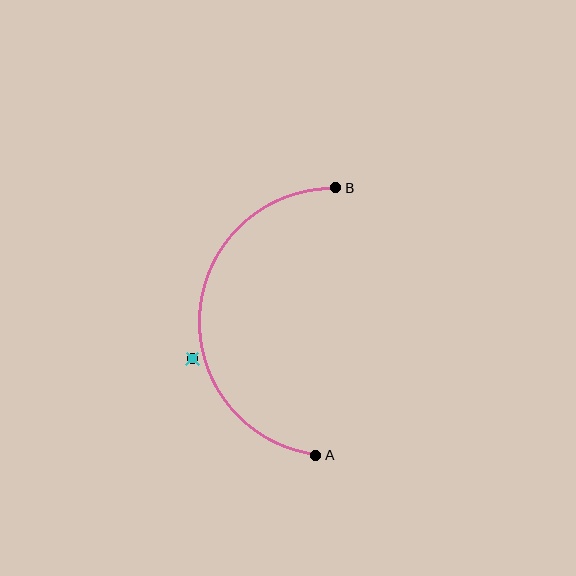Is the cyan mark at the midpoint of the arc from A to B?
No — the cyan mark does not lie on the arc at all. It sits slightly outside the curve.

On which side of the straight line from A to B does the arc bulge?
The arc bulges to the left of the straight line connecting A and B.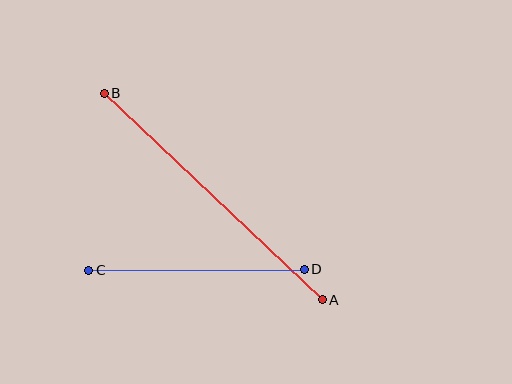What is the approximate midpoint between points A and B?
The midpoint is at approximately (213, 197) pixels.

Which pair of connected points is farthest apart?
Points A and B are farthest apart.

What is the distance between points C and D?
The distance is approximately 215 pixels.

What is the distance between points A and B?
The distance is approximately 300 pixels.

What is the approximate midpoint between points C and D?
The midpoint is at approximately (197, 270) pixels.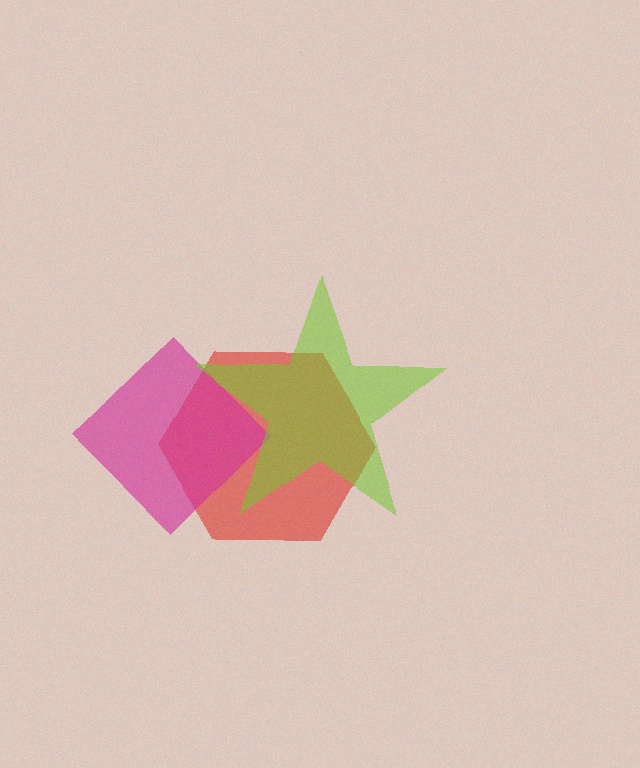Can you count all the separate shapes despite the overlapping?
Yes, there are 3 separate shapes.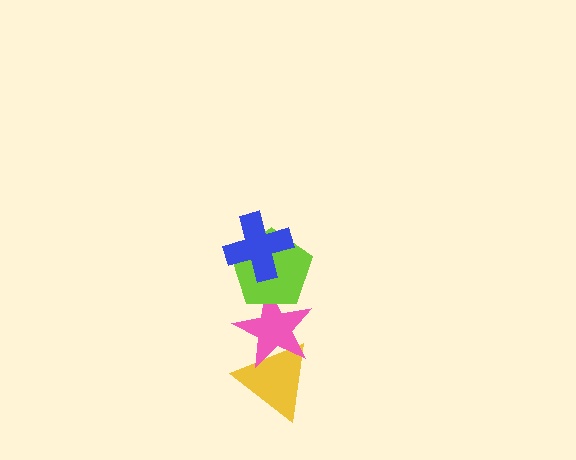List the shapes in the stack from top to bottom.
From top to bottom: the blue cross, the lime pentagon, the pink star, the yellow triangle.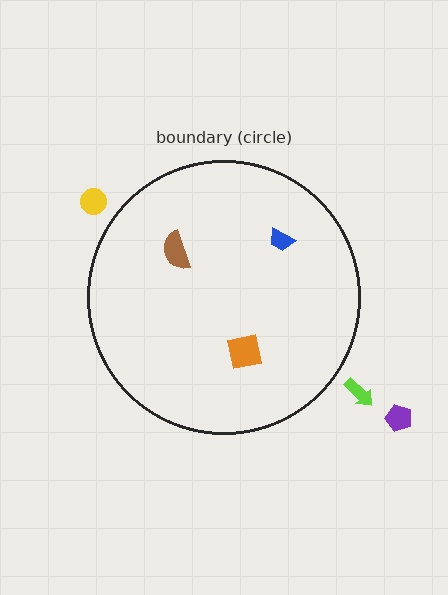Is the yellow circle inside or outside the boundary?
Outside.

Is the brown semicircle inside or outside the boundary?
Inside.